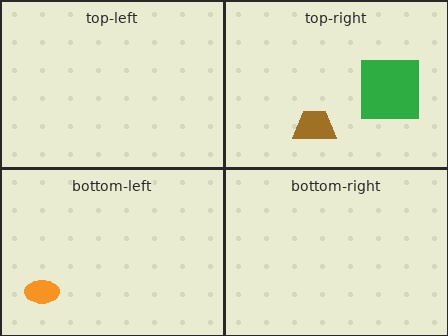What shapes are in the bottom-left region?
The orange ellipse.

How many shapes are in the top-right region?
2.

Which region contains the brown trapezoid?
The top-right region.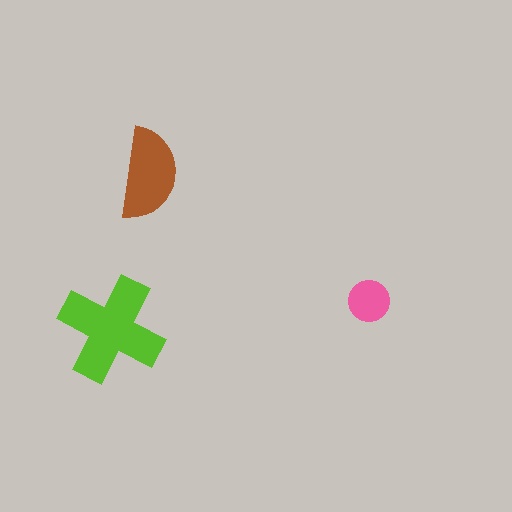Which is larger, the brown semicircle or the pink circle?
The brown semicircle.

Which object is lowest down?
The lime cross is bottommost.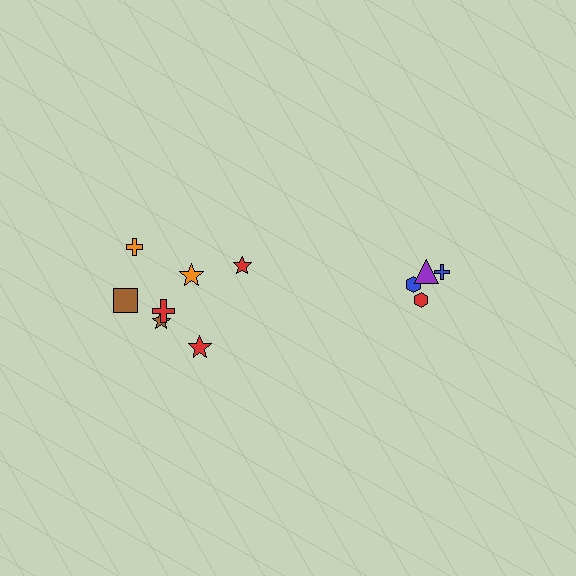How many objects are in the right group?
There are 4 objects.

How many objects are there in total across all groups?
There are 11 objects.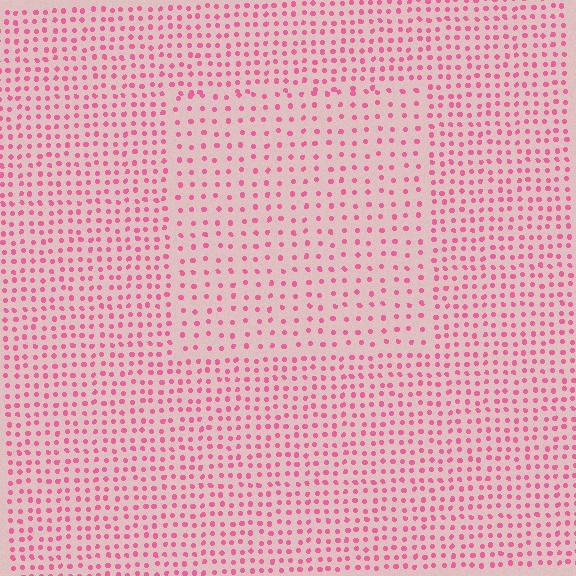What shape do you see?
I see a rectangle.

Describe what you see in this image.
The image contains small pink elements arranged at two different densities. A rectangle-shaped region is visible where the elements are less densely packed than the surrounding area.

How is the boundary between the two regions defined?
The boundary is defined by a change in element density (approximately 1.7x ratio). All elements are the same color, size, and shape.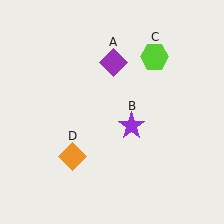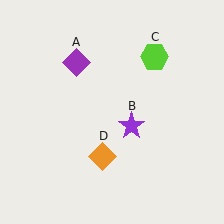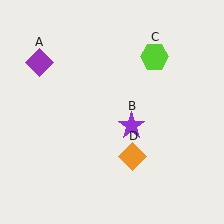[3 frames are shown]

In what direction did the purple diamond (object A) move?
The purple diamond (object A) moved left.